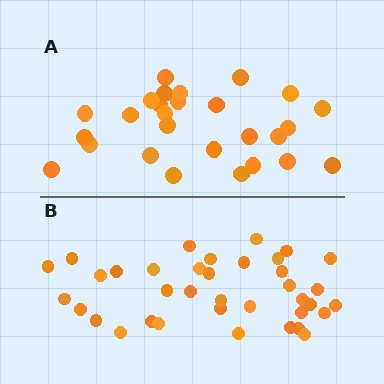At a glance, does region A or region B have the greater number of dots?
Region B (the bottom region) has more dots.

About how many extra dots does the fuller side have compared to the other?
Region B has roughly 10 or so more dots than region A.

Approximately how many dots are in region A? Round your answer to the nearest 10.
About 30 dots. (The exact count is 27, which rounds to 30.)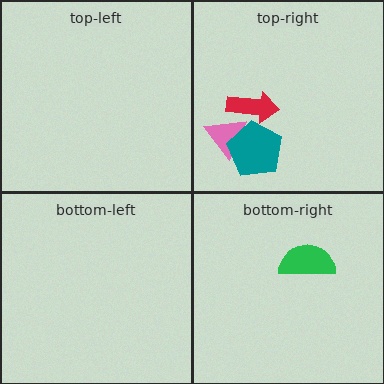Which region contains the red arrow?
The top-right region.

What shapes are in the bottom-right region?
The green semicircle.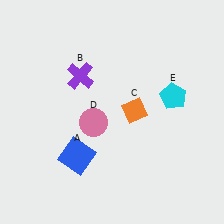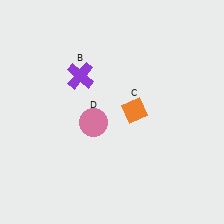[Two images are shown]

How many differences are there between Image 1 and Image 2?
There are 2 differences between the two images.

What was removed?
The blue square (A), the cyan pentagon (E) were removed in Image 2.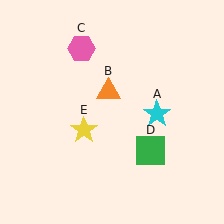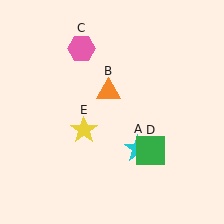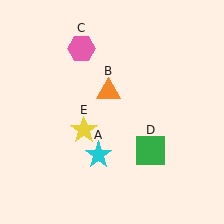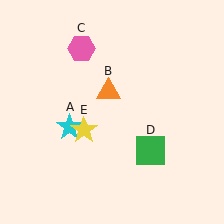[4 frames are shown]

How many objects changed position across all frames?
1 object changed position: cyan star (object A).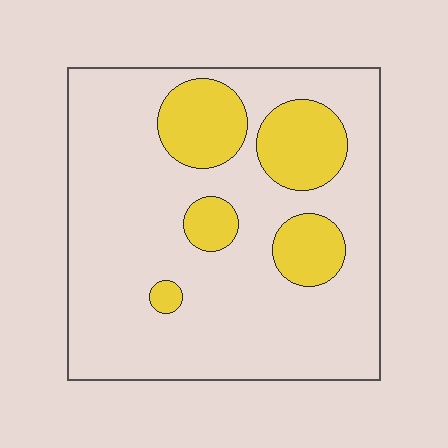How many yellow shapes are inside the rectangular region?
5.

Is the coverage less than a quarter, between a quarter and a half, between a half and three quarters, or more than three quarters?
Less than a quarter.